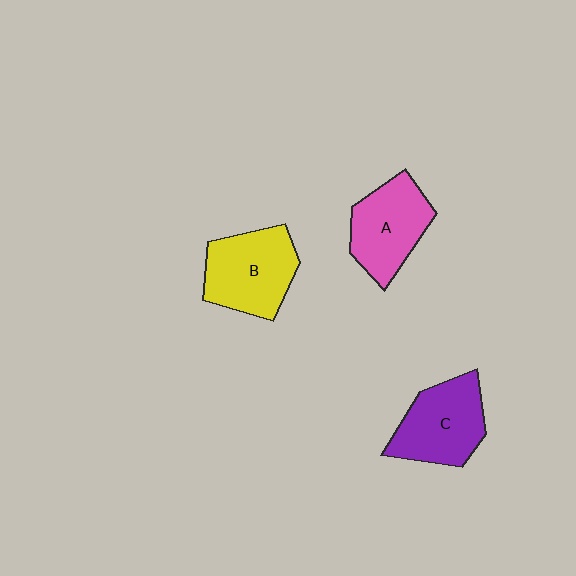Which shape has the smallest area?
Shape A (pink).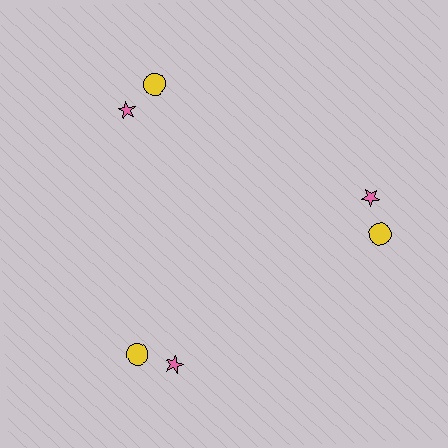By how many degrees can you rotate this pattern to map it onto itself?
The pattern maps onto itself every 120 degrees of rotation.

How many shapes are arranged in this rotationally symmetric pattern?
There are 6 shapes, arranged in 3 groups of 2.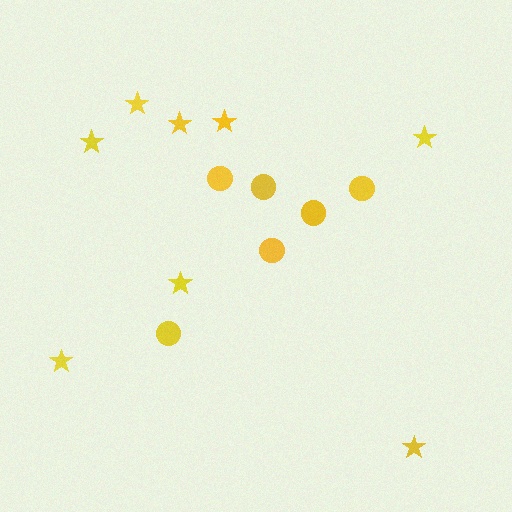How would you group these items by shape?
There are 2 groups: one group of stars (8) and one group of circles (6).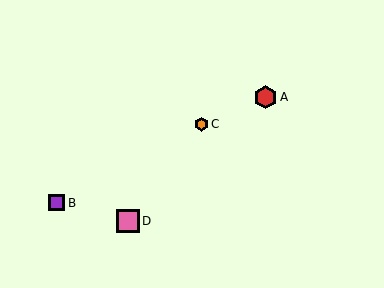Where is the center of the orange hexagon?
The center of the orange hexagon is at (201, 124).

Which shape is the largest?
The pink square (labeled D) is the largest.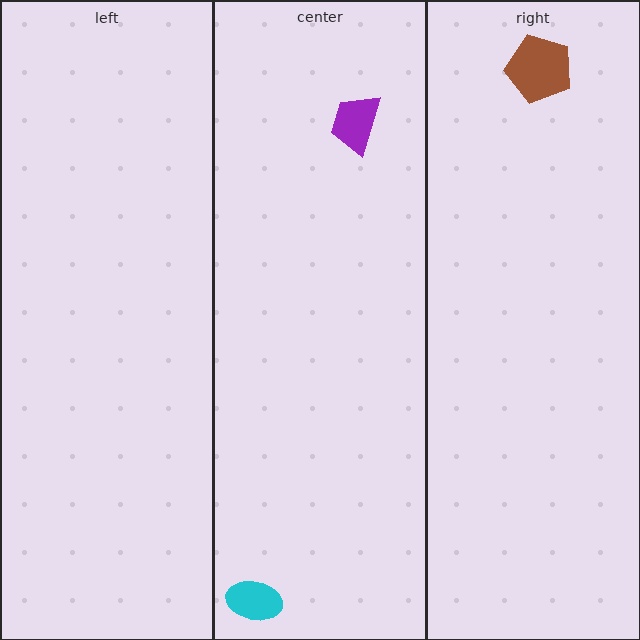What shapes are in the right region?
The brown pentagon.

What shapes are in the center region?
The cyan ellipse, the purple trapezoid.